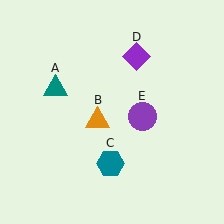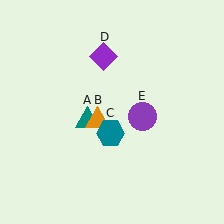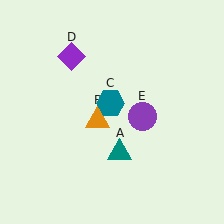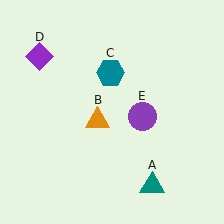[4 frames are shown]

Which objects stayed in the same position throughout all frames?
Orange triangle (object B) and purple circle (object E) remained stationary.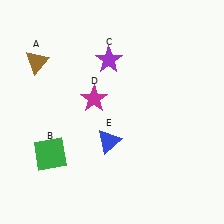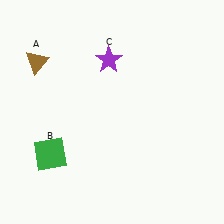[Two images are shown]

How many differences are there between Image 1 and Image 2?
There are 2 differences between the two images.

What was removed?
The blue triangle (E), the magenta star (D) were removed in Image 2.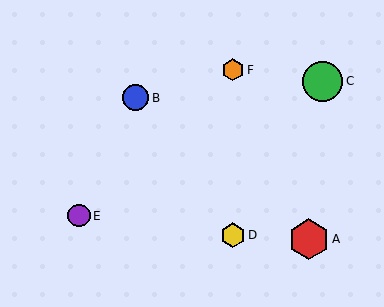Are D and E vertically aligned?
No, D is at x≈233 and E is at x≈79.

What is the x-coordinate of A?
Object A is at x≈309.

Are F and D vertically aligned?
Yes, both are at x≈233.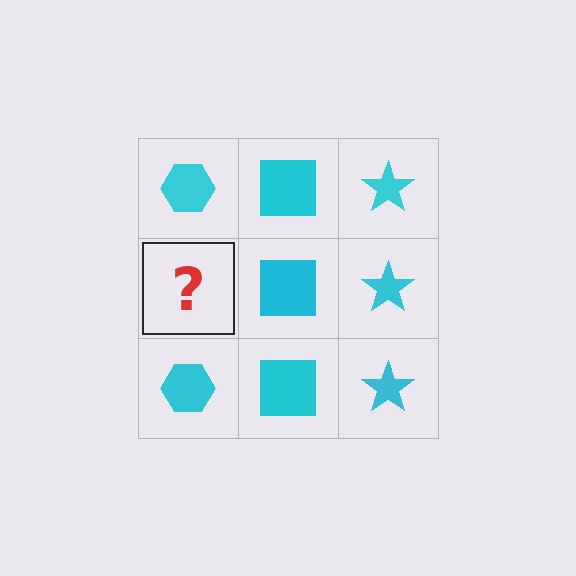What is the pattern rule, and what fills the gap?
The rule is that each column has a consistent shape. The gap should be filled with a cyan hexagon.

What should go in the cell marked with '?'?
The missing cell should contain a cyan hexagon.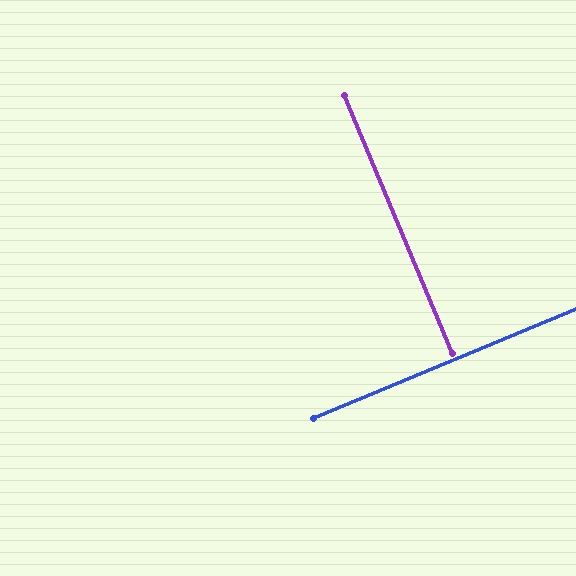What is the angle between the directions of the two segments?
Approximately 90 degrees.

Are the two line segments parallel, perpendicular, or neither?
Perpendicular — they meet at approximately 90°.